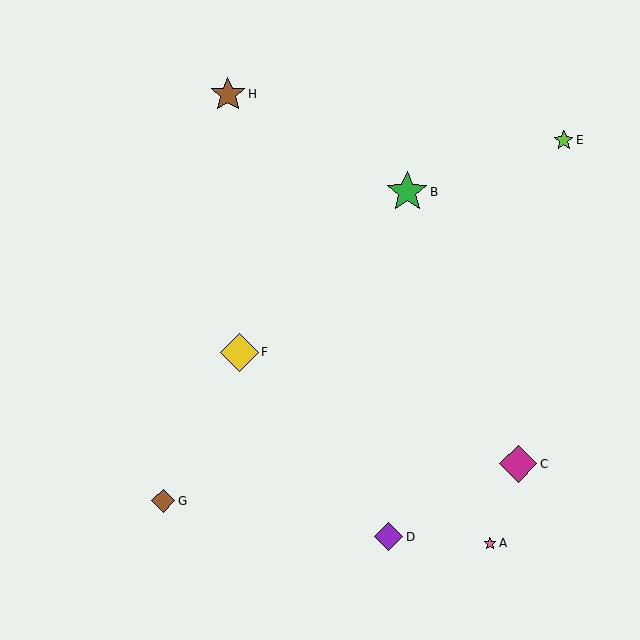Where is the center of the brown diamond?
The center of the brown diamond is at (163, 501).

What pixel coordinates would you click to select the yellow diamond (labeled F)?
Click at (239, 352) to select the yellow diamond F.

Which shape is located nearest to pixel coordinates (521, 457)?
The magenta diamond (labeled C) at (518, 464) is nearest to that location.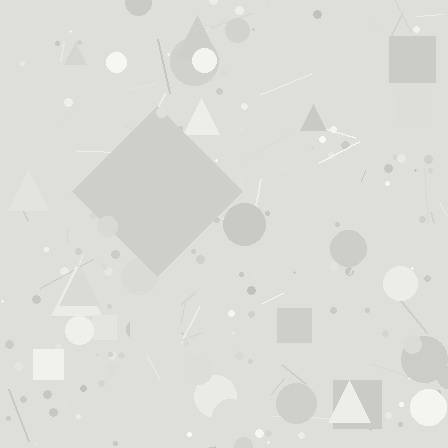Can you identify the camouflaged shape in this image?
The camouflaged shape is a diamond.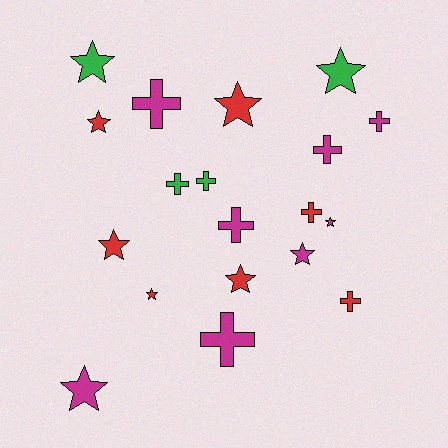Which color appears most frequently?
Magenta, with 8 objects.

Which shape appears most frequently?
Star, with 10 objects.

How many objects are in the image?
There are 19 objects.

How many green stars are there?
There are 2 green stars.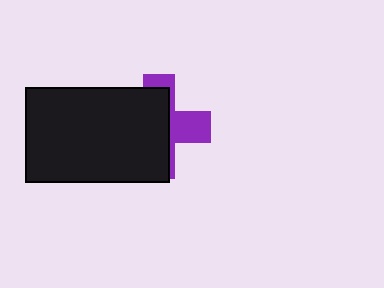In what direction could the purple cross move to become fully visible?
The purple cross could move right. That would shift it out from behind the black rectangle entirely.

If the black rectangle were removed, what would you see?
You would see the complete purple cross.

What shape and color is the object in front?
The object in front is a black rectangle.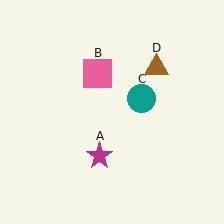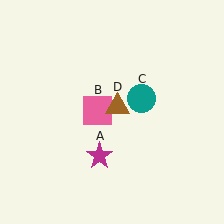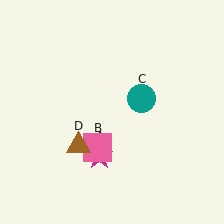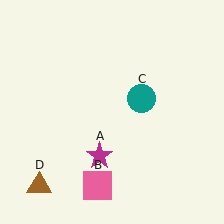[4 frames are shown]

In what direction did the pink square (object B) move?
The pink square (object B) moved down.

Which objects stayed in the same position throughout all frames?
Magenta star (object A) and teal circle (object C) remained stationary.